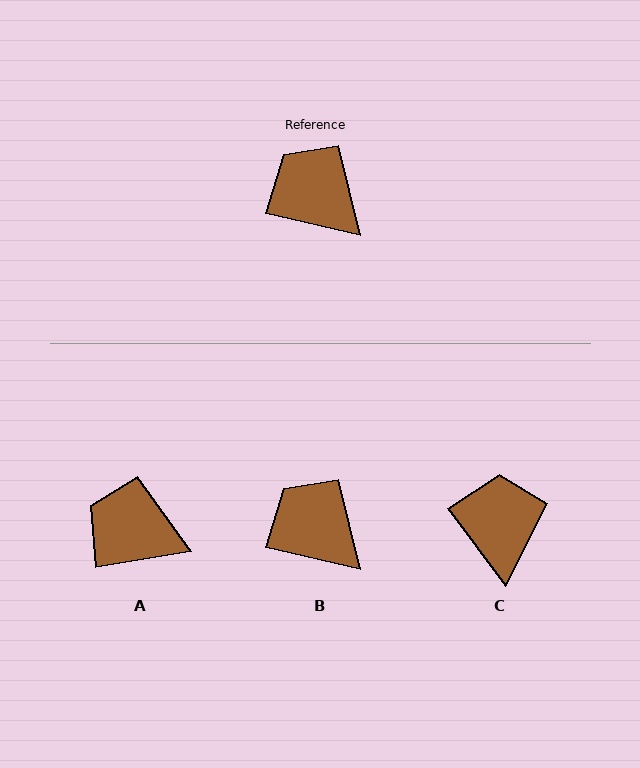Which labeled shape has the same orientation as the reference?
B.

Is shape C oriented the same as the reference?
No, it is off by about 40 degrees.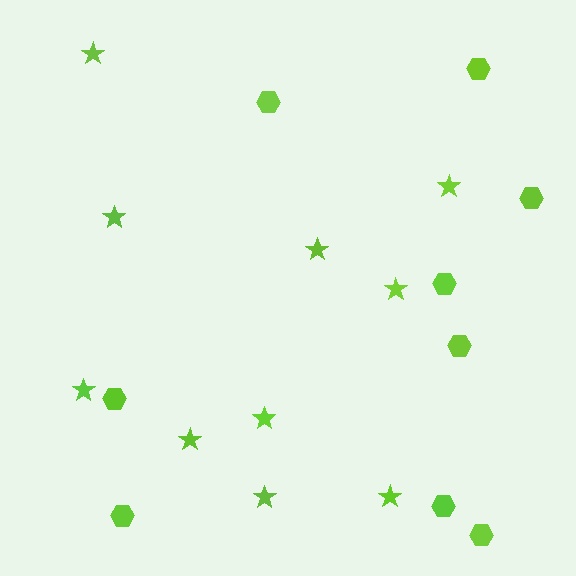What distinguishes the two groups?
There are 2 groups: one group of stars (10) and one group of hexagons (9).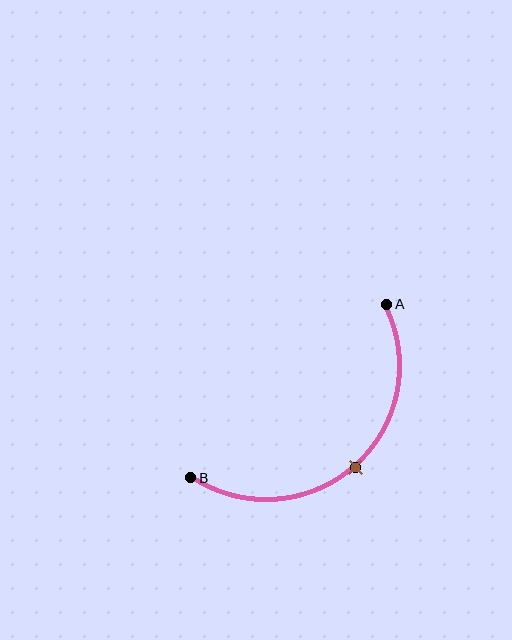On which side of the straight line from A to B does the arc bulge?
The arc bulges below and to the right of the straight line connecting A and B.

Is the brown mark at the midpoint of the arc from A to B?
Yes. The brown mark lies on the arc at equal arc-length from both A and B — it is the arc midpoint.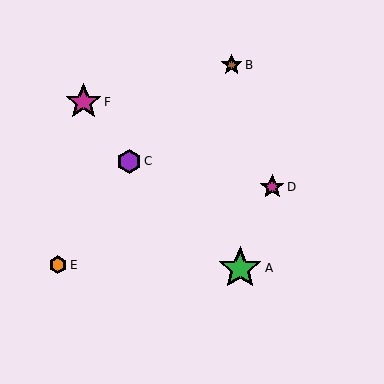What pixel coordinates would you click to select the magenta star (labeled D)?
Click at (272, 187) to select the magenta star D.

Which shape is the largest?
The green star (labeled A) is the largest.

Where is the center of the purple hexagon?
The center of the purple hexagon is at (129, 161).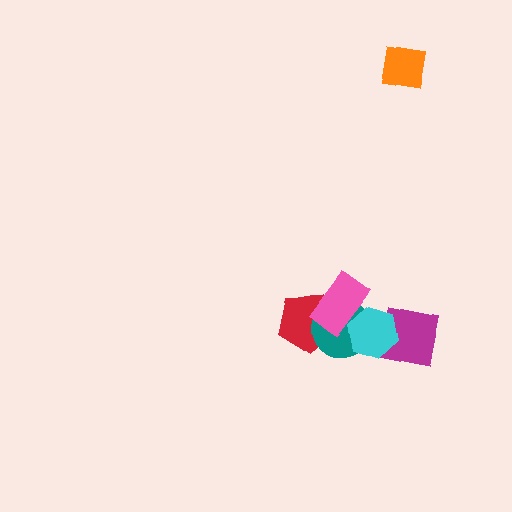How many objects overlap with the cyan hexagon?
3 objects overlap with the cyan hexagon.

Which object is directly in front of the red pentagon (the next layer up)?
The teal circle is directly in front of the red pentagon.